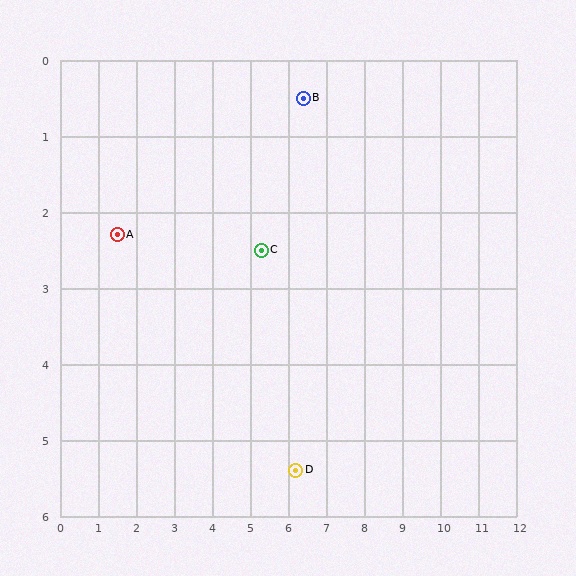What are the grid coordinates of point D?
Point D is at approximately (6.2, 5.4).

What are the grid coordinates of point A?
Point A is at approximately (1.5, 2.3).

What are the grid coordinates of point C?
Point C is at approximately (5.3, 2.5).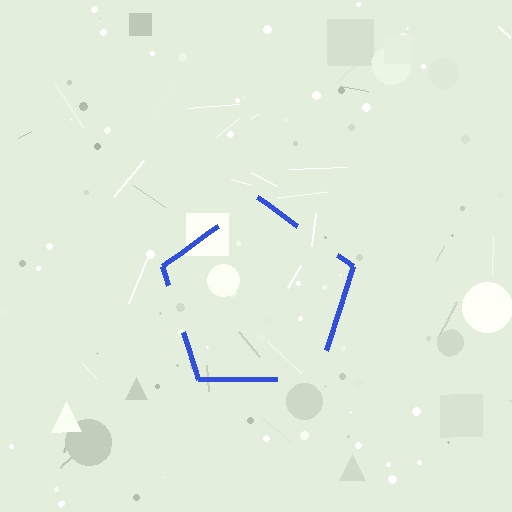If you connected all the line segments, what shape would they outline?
They would outline a pentagon.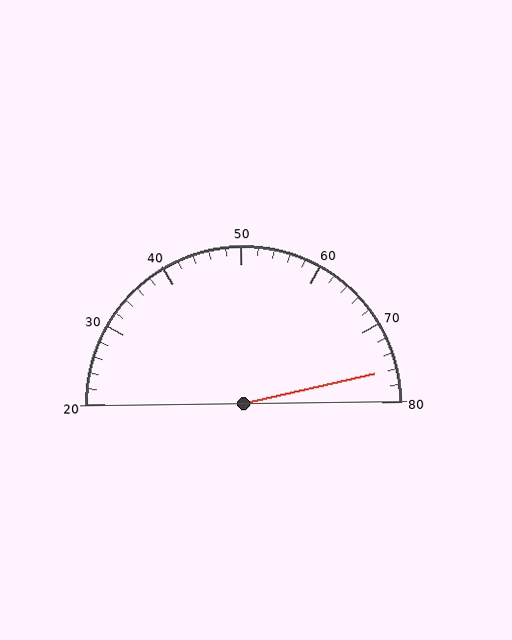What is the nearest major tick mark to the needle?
The nearest major tick mark is 80.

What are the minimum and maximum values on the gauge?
The gauge ranges from 20 to 80.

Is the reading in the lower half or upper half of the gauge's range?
The reading is in the upper half of the range (20 to 80).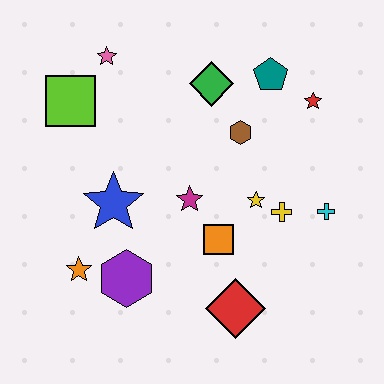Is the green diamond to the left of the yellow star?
Yes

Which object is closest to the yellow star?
The yellow cross is closest to the yellow star.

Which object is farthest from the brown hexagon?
The orange star is farthest from the brown hexagon.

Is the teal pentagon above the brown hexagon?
Yes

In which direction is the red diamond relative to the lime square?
The red diamond is below the lime square.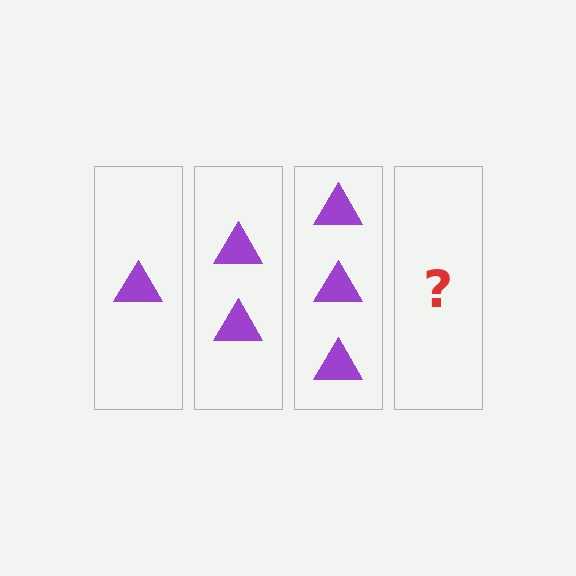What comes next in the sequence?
The next element should be 4 triangles.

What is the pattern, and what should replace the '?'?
The pattern is that each step adds one more triangle. The '?' should be 4 triangles.